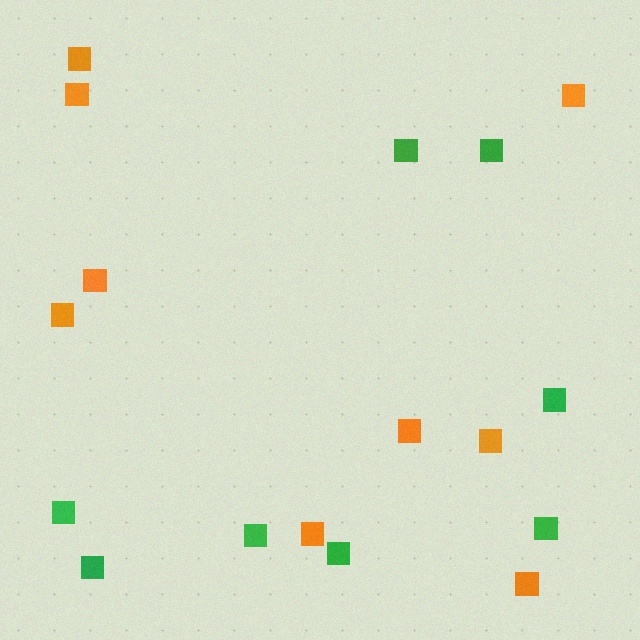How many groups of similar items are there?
There are 2 groups: one group of green squares (8) and one group of orange squares (9).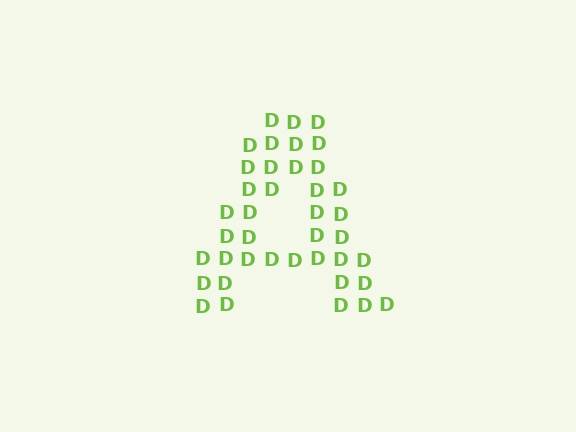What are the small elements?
The small elements are letter D's.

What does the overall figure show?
The overall figure shows the letter A.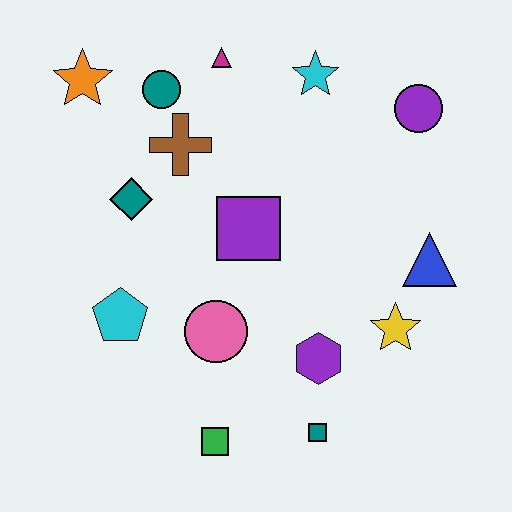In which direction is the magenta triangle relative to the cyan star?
The magenta triangle is to the left of the cyan star.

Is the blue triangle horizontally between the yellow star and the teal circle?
No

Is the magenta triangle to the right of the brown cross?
Yes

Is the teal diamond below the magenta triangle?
Yes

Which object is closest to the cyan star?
The magenta triangle is closest to the cyan star.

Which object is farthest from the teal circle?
The teal square is farthest from the teal circle.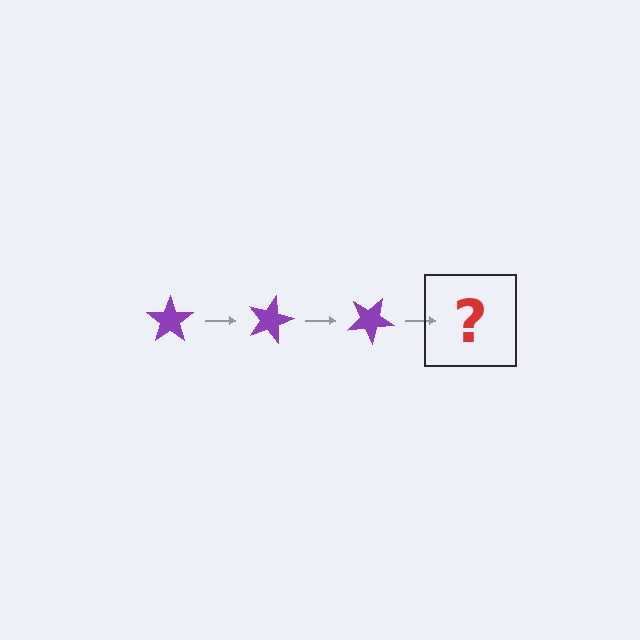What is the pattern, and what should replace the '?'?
The pattern is that the star rotates 15 degrees each step. The '?' should be a purple star rotated 45 degrees.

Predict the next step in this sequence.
The next step is a purple star rotated 45 degrees.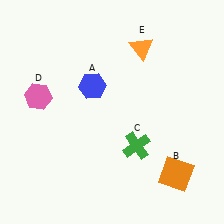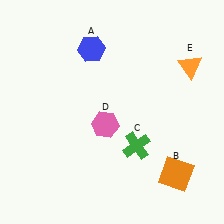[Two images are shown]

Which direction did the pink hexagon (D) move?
The pink hexagon (D) moved right.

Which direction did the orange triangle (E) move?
The orange triangle (E) moved right.